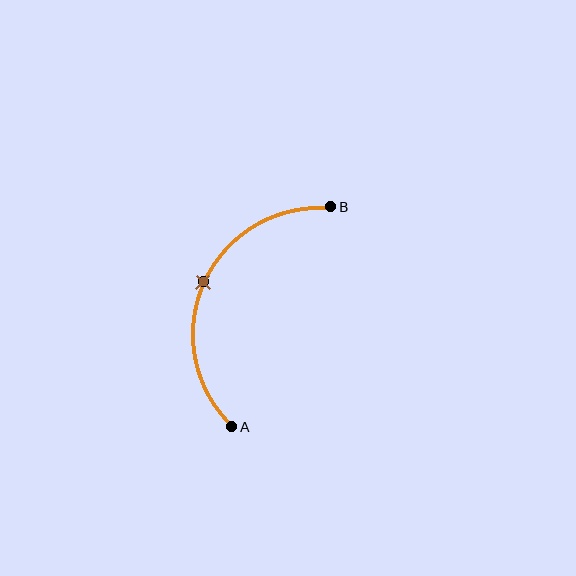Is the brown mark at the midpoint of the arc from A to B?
Yes. The brown mark lies on the arc at equal arc-length from both A and B — it is the arc midpoint.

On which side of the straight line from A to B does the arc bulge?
The arc bulges to the left of the straight line connecting A and B.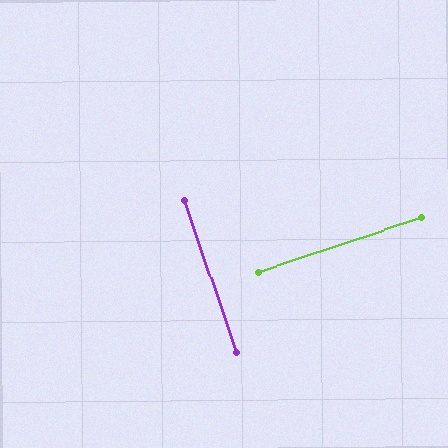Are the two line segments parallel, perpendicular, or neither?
Perpendicular — they meet at approximately 90°.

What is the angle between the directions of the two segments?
Approximately 90 degrees.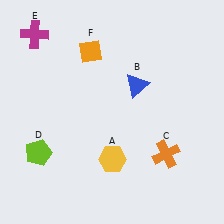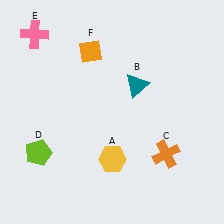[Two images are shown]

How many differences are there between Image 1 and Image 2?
There are 2 differences between the two images.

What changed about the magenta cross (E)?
In Image 1, E is magenta. In Image 2, it changed to pink.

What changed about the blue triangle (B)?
In Image 1, B is blue. In Image 2, it changed to teal.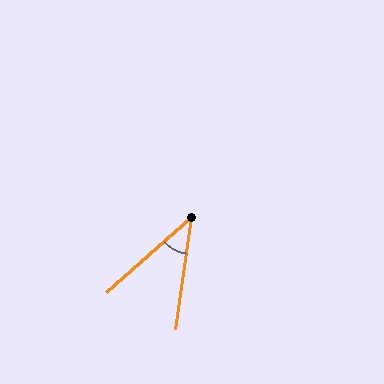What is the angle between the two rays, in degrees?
Approximately 40 degrees.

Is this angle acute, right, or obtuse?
It is acute.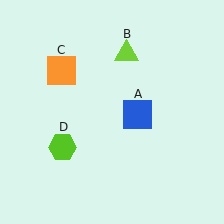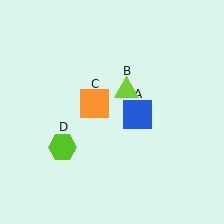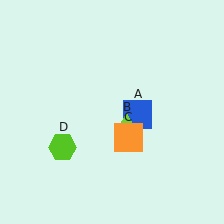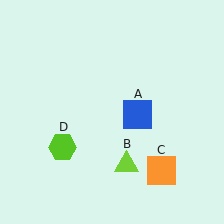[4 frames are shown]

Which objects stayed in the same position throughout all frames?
Blue square (object A) and lime hexagon (object D) remained stationary.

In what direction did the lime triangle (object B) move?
The lime triangle (object B) moved down.